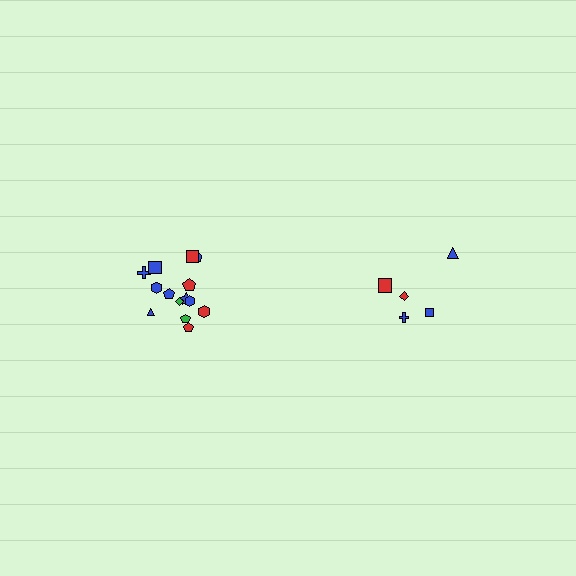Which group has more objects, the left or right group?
The left group.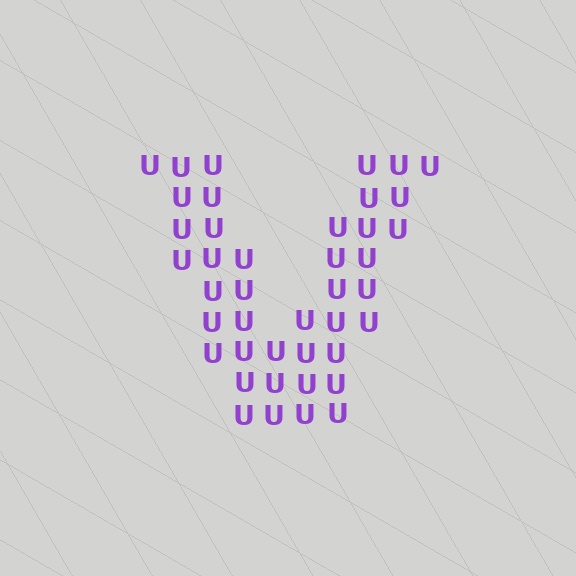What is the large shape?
The large shape is the letter V.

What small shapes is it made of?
It is made of small letter U's.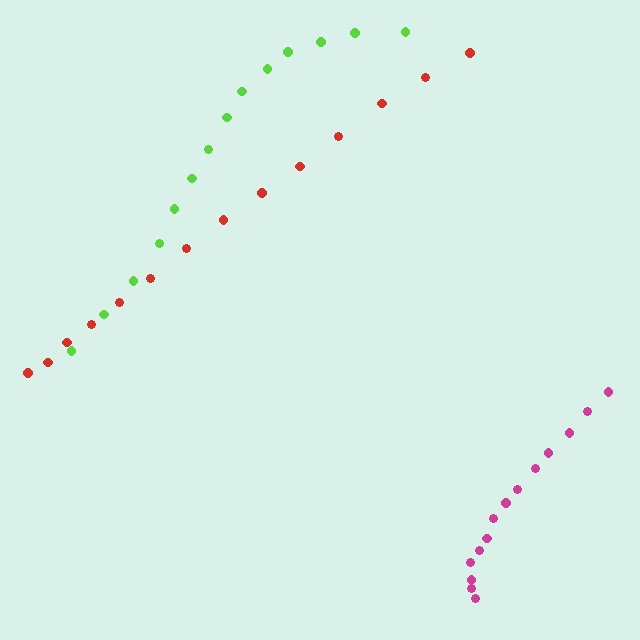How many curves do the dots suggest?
There are 3 distinct paths.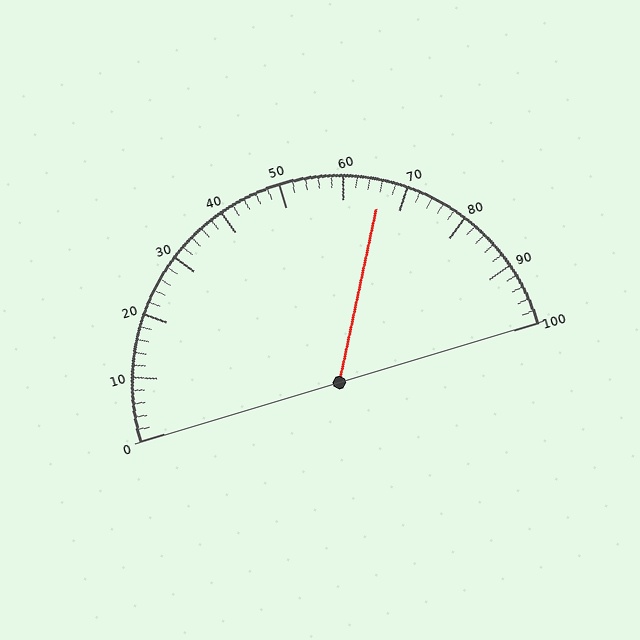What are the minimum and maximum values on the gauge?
The gauge ranges from 0 to 100.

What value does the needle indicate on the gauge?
The needle indicates approximately 66.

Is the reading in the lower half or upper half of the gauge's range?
The reading is in the upper half of the range (0 to 100).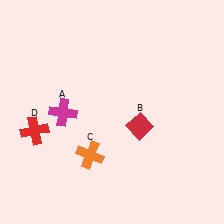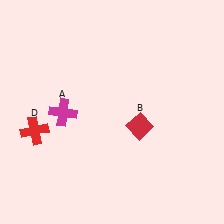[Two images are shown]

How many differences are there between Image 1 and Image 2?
There is 1 difference between the two images.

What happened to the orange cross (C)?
The orange cross (C) was removed in Image 2. It was in the bottom-left area of Image 1.